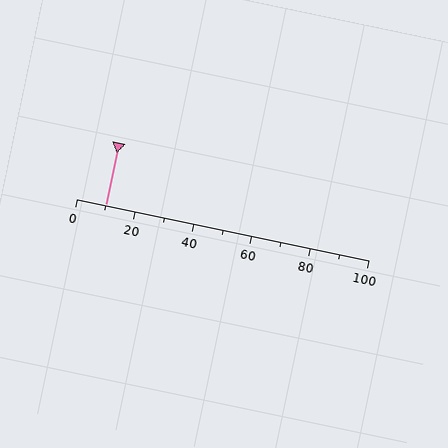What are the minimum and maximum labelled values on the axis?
The axis runs from 0 to 100.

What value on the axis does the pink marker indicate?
The marker indicates approximately 10.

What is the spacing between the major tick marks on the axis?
The major ticks are spaced 20 apart.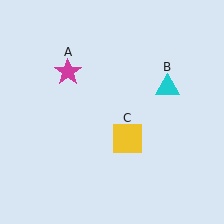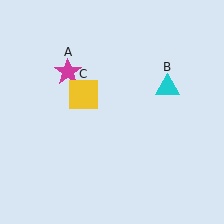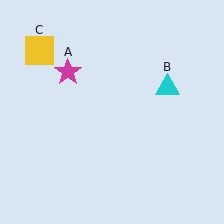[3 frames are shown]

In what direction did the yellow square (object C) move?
The yellow square (object C) moved up and to the left.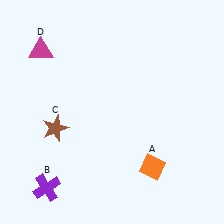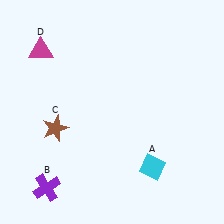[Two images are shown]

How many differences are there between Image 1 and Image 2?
There is 1 difference between the two images.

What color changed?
The diamond (A) changed from orange in Image 1 to cyan in Image 2.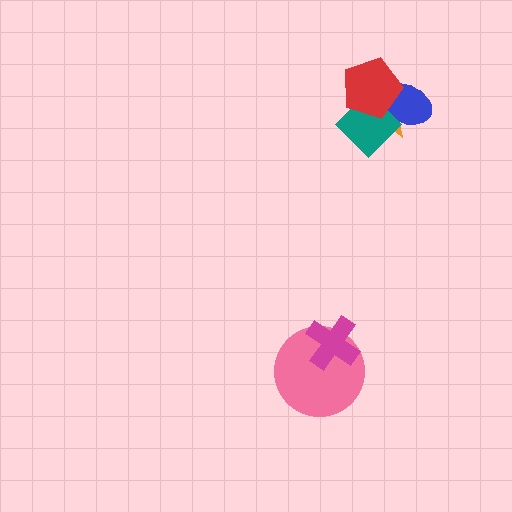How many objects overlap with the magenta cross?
1 object overlaps with the magenta cross.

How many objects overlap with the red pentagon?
3 objects overlap with the red pentagon.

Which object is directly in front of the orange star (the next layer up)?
The blue ellipse is directly in front of the orange star.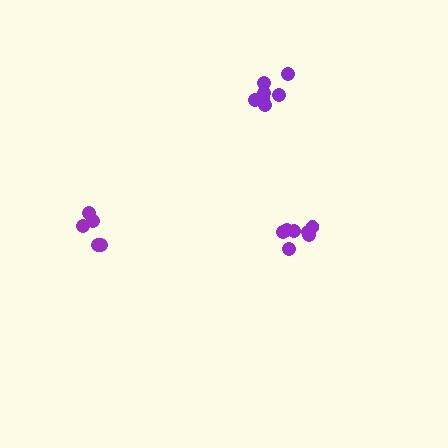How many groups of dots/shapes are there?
There are 3 groups.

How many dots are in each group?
Group 1: 7 dots, Group 2: 7 dots, Group 3: 5 dots (19 total).